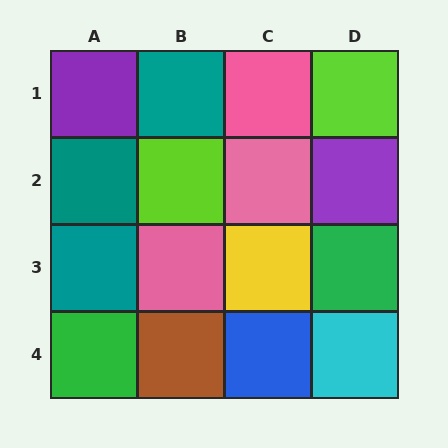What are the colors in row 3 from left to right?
Teal, pink, yellow, green.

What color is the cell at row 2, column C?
Pink.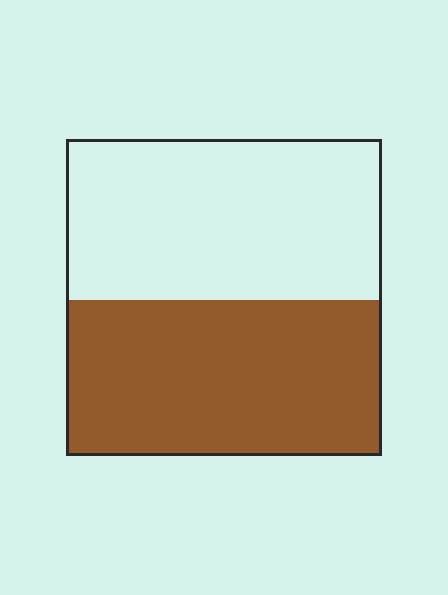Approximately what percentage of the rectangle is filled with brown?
Approximately 50%.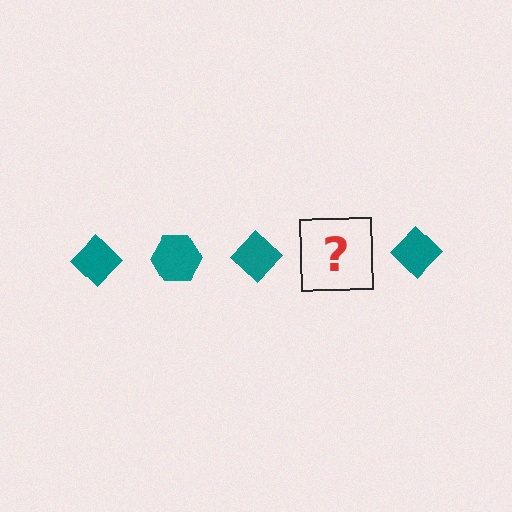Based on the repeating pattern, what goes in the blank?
The blank should be a teal hexagon.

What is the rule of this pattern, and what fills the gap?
The rule is that the pattern cycles through diamond, hexagon shapes in teal. The gap should be filled with a teal hexagon.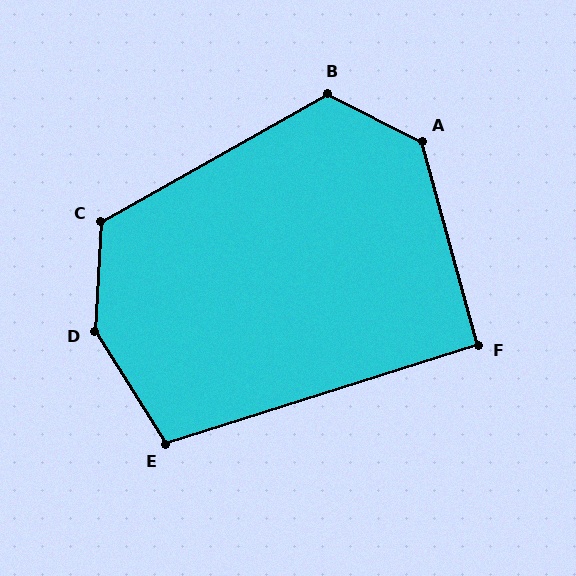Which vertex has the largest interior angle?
D, at approximately 144 degrees.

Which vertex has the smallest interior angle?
F, at approximately 92 degrees.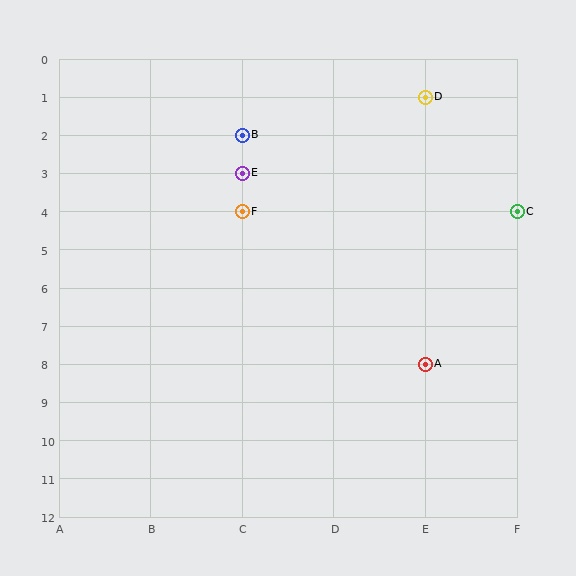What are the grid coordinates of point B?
Point B is at grid coordinates (C, 2).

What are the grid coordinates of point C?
Point C is at grid coordinates (F, 4).